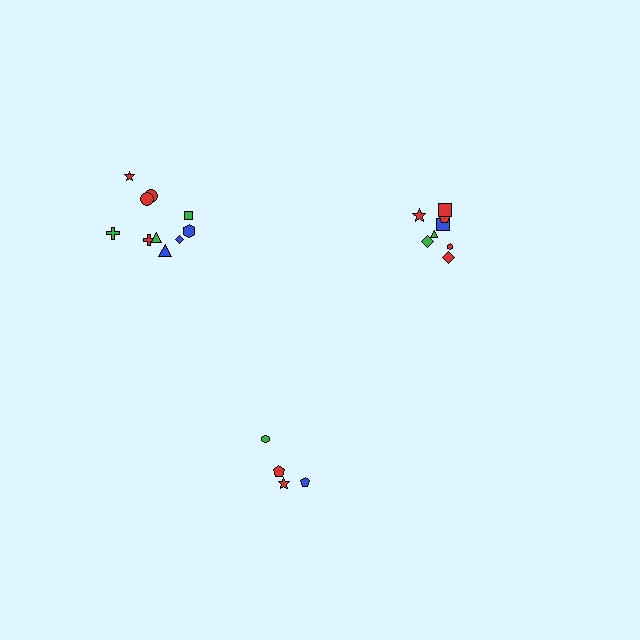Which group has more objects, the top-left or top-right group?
The top-left group.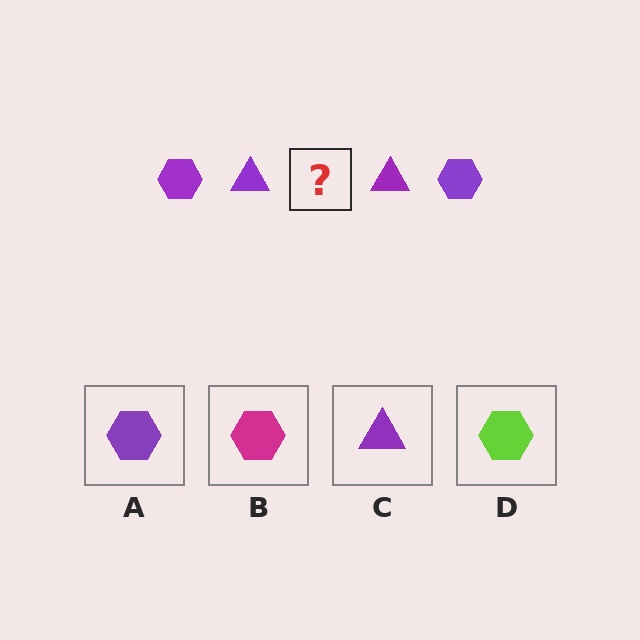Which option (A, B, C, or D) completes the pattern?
A.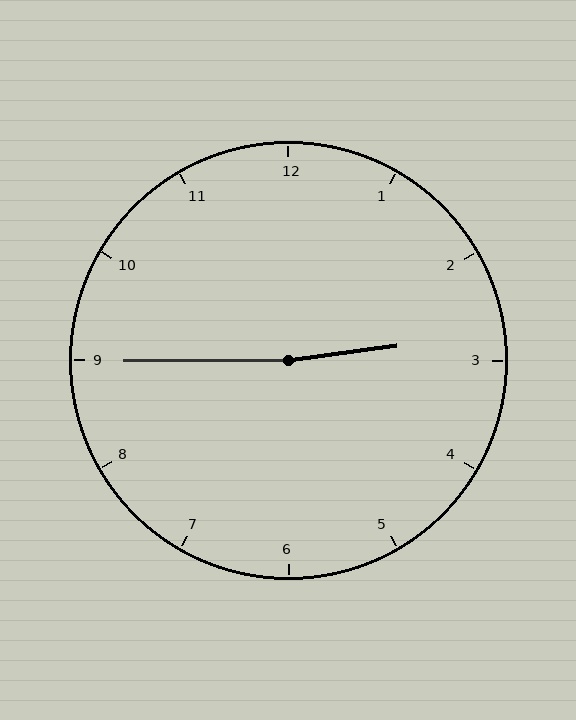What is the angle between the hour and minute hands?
Approximately 172 degrees.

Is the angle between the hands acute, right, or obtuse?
It is obtuse.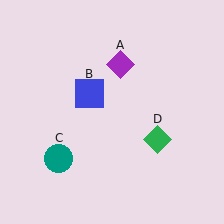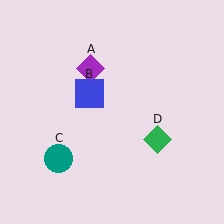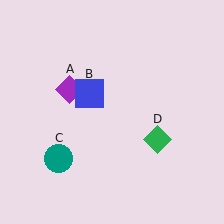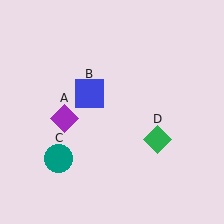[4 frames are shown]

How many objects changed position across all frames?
1 object changed position: purple diamond (object A).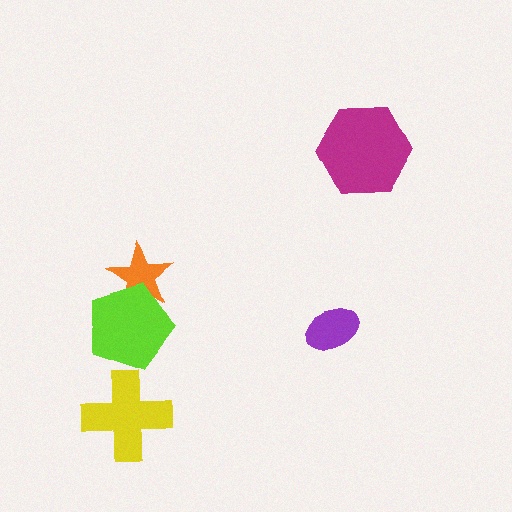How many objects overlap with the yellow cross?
0 objects overlap with the yellow cross.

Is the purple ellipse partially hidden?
No, no other shape covers it.